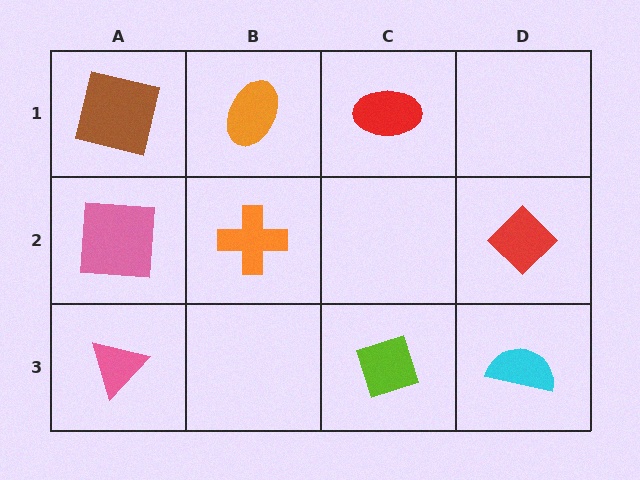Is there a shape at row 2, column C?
No, that cell is empty.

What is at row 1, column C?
A red ellipse.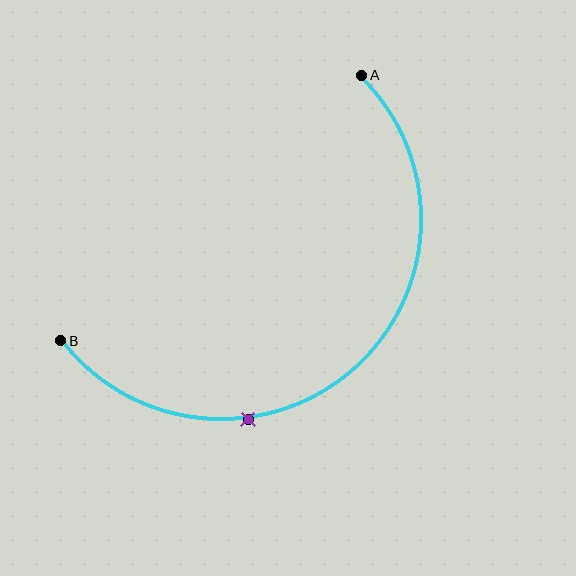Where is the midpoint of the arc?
The arc midpoint is the point on the curve farthest from the straight line joining A and B. It sits below and to the right of that line.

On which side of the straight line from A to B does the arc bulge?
The arc bulges below and to the right of the straight line connecting A and B.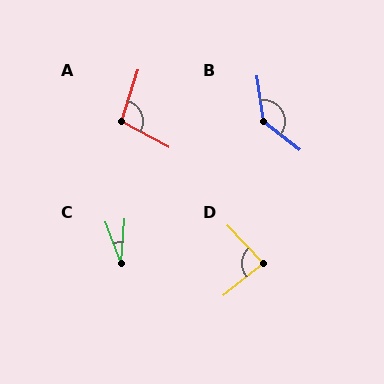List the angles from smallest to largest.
C (25°), D (85°), A (101°), B (137°).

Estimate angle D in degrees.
Approximately 85 degrees.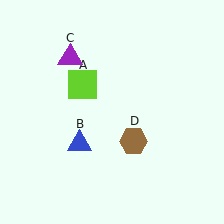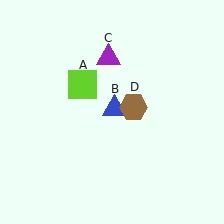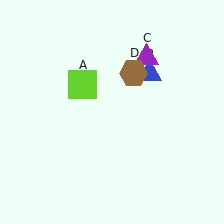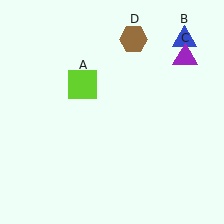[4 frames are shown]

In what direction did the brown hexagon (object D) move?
The brown hexagon (object D) moved up.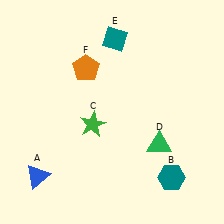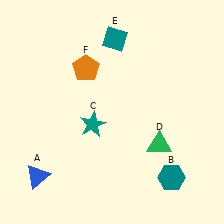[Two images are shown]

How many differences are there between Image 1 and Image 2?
There is 1 difference between the two images.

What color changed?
The star (C) changed from green in Image 1 to teal in Image 2.